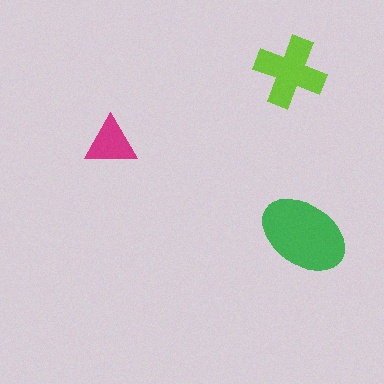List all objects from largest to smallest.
The green ellipse, the lime cross, the magenta triangle.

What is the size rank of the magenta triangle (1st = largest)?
3rd.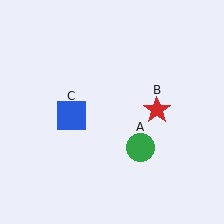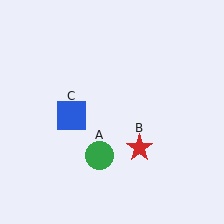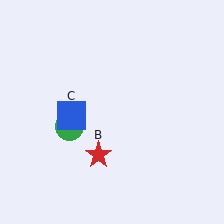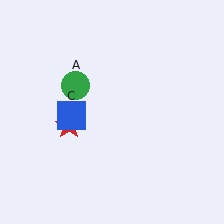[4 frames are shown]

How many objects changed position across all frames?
2 objects changed position: green circle (object A), red star (object B).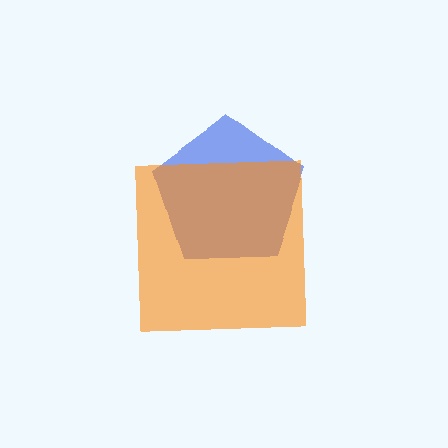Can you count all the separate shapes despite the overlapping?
Yes, there are 2 separate shapes.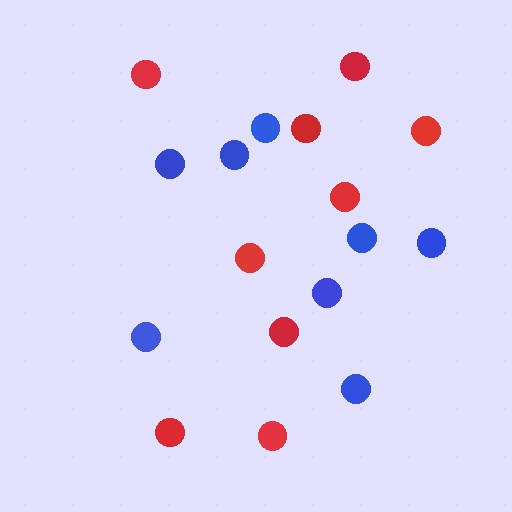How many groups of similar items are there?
There are 2 groups: one group of red circles (9) and one group of blue circles (8).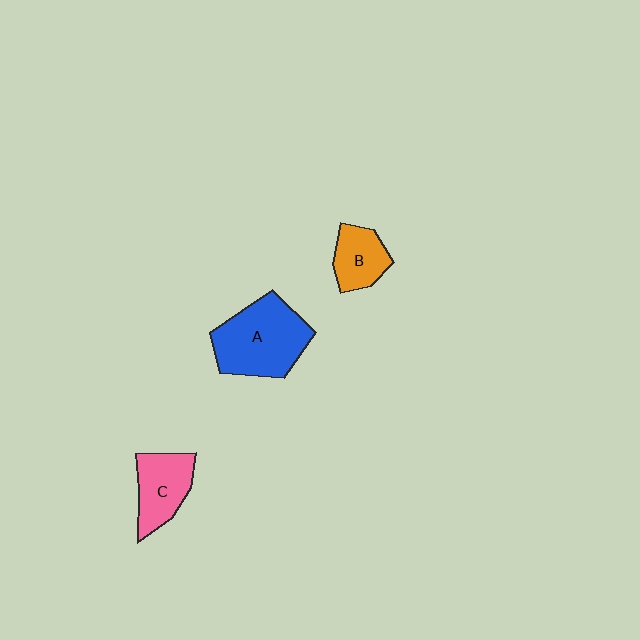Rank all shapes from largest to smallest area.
From largest to smallest: A (blue), C (pink), B (orange).